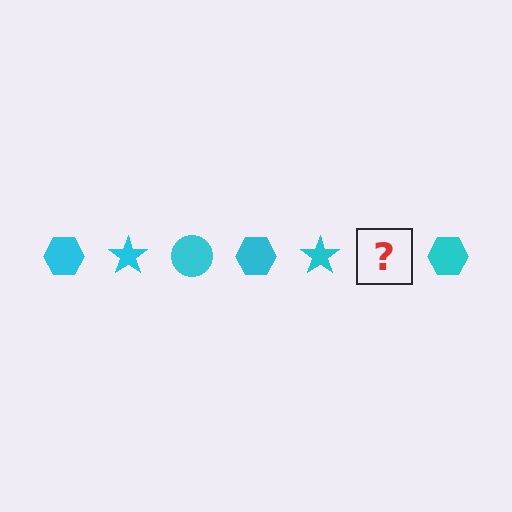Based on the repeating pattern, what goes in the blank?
The blank should be a cyan circle.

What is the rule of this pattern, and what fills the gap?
The rule is that the pattern cycles through hexagon, star, circle shapes in cyan. The gap should be filled with a cyan circle.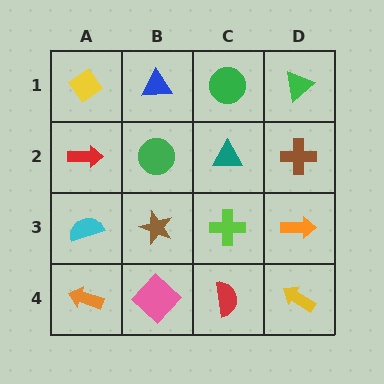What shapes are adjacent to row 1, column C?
A teal triangle (row 2, column C), a blue triangle (row 1, column B), a green triangle (row 1, column D).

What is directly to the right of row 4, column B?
A red semicircle.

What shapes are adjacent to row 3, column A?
A red arrow (row 2, column A), an orange arrow (row 4, column A), a brown star (row 3, column B).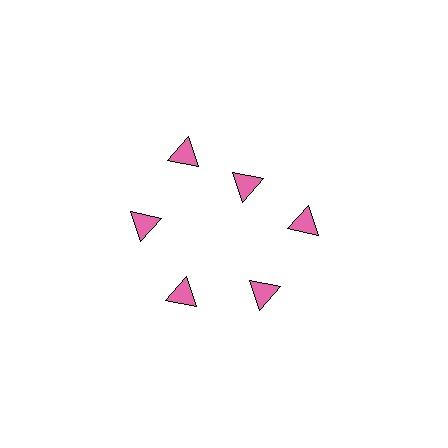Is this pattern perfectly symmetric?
No. The 6 pink triangles are arranged in a ring, but one element near the 1 o'clock position is pulled inward toward the center, breaking the 6-fold rotational symmetry.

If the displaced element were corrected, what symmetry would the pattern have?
It would have 6-fold rotational symmetry — the pattern would map onto itself every 60 degrees.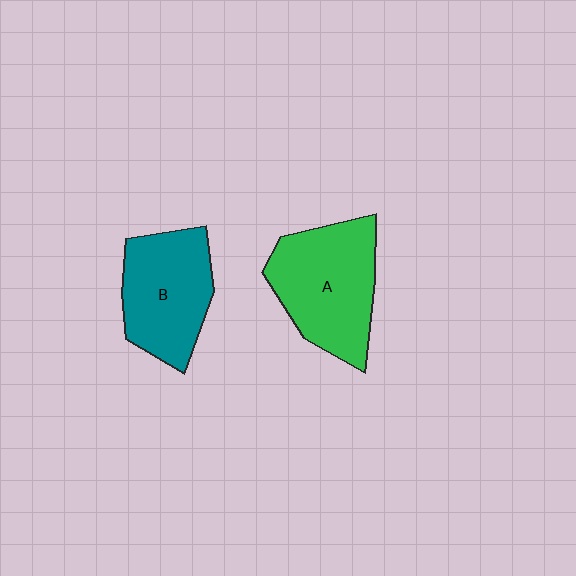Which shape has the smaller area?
Shape B (teal).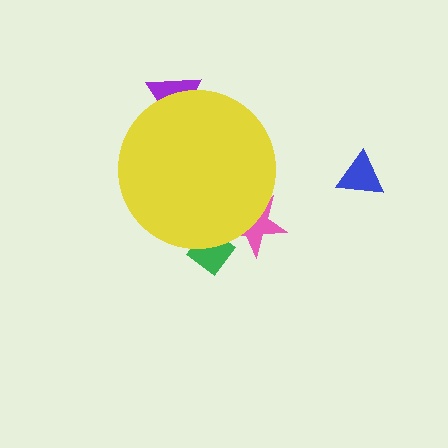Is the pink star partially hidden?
Yes, the pink star is partially hidden behind the yellow circle.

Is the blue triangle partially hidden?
No, the blue triangle is fully visible.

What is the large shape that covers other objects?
A yellow circle.